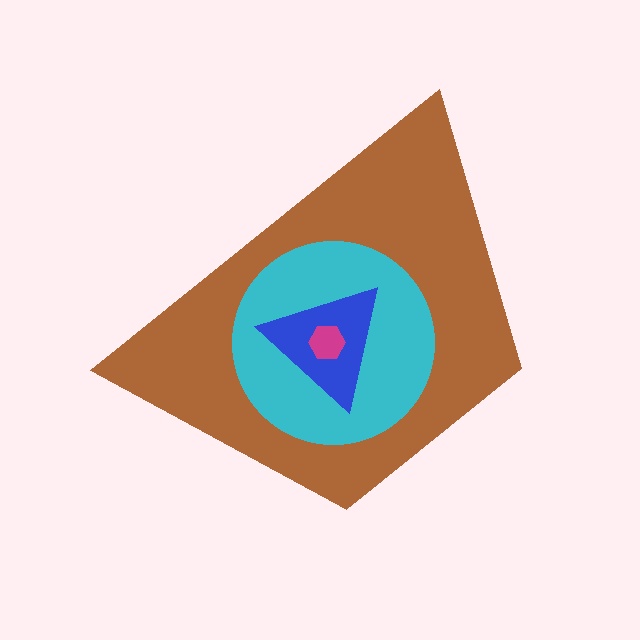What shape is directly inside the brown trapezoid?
The cyan circle.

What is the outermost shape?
The brown trapezoid.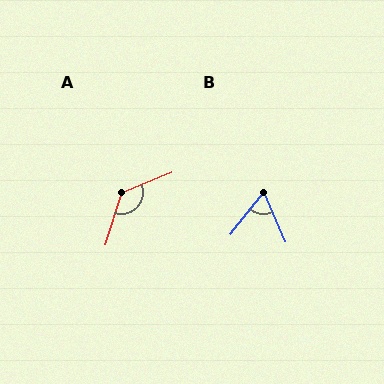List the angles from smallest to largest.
B (61°), A (129°).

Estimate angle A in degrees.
Approximately 129 degrees.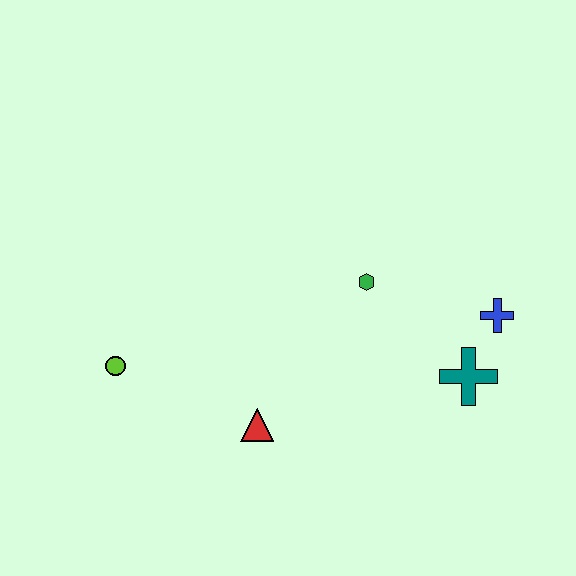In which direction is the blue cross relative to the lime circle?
The blue cross is to the right of the lime circle.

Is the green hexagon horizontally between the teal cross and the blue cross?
No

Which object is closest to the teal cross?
The blue cross is closest to the teal cross.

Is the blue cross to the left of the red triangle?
No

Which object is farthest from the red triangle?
The blue cross is farthest from the red triangle.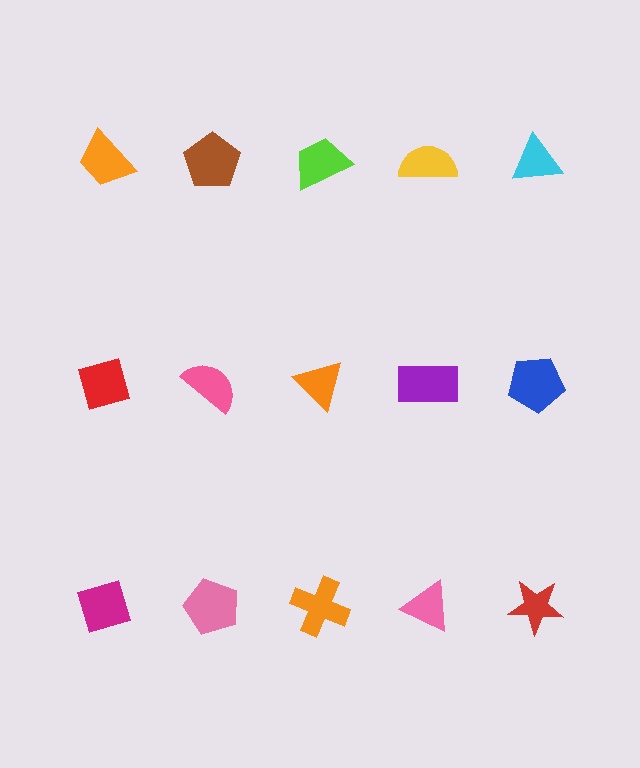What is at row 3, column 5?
A red star.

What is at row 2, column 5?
A blue pentagon.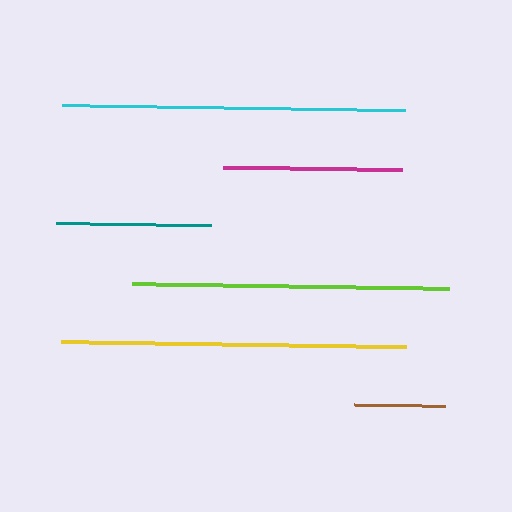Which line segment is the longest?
The yellow line is the longest at approximately 345 pixels.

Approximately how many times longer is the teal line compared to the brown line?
The teal line is approximately 1.7 times the length of the brown line.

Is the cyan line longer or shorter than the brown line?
The cyan line is longer than the brown line.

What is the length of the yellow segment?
The yellow segment is approximately 345 pixels long.